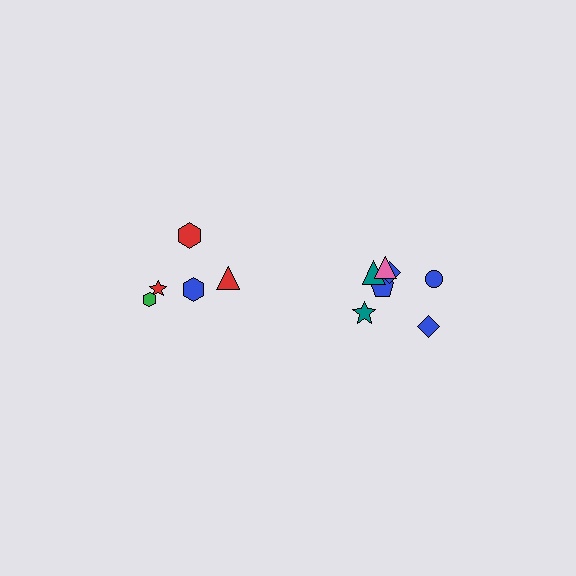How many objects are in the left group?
There are 5 objects.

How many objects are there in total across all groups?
There are 12 objects.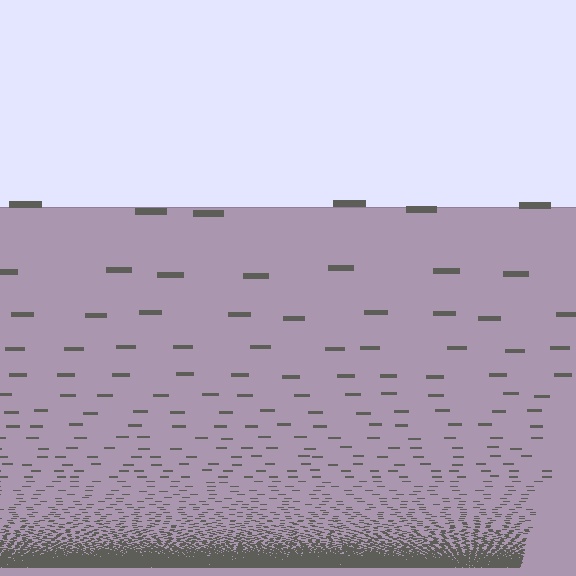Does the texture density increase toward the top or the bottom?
Density increases toward the bottom.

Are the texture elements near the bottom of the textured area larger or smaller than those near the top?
Smaller. The gradient is inverted — elements near the bottom are smaller and denser.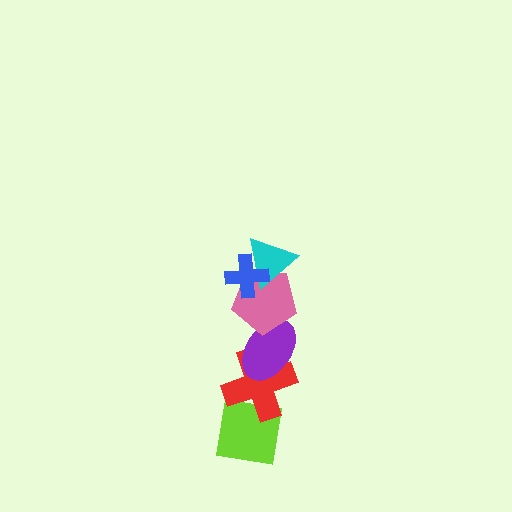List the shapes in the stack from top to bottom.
From top to bottom: the blue cross, the cyan triangle, the pink pentagon, the purple ellipse, the red cross, the lime square.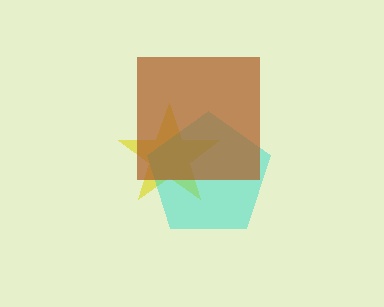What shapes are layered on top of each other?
The layered shapes are: a yellow star, a cyan pentagon, a brown square.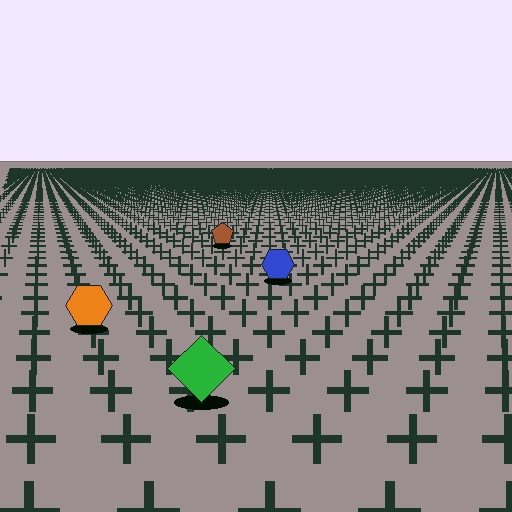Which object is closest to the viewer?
The green diamond is closest. The texture marks near it are larger and more spread out.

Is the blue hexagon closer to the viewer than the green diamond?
No. The green diamond is closer — you can tell from the texture gradient: the ground texture is coarser near it.